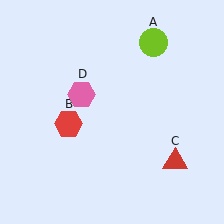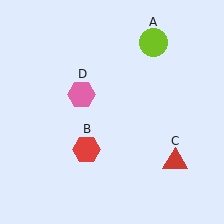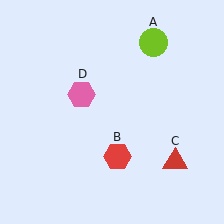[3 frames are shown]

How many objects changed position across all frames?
1 object changed position: red hexagon (object B).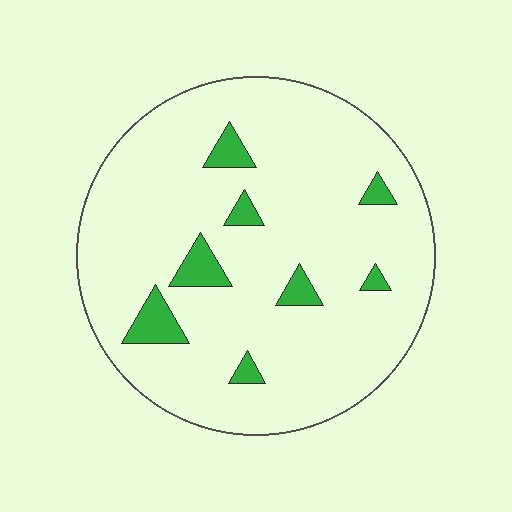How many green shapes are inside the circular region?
8.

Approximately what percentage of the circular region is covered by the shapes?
Approximately 10%.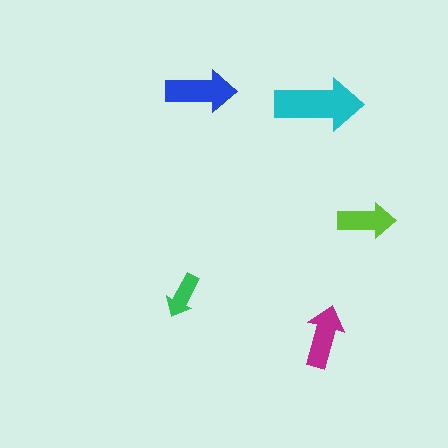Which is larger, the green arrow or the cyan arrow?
The cyan one.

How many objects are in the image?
There are 5 objects in the image.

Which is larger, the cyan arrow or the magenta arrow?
The cyan one.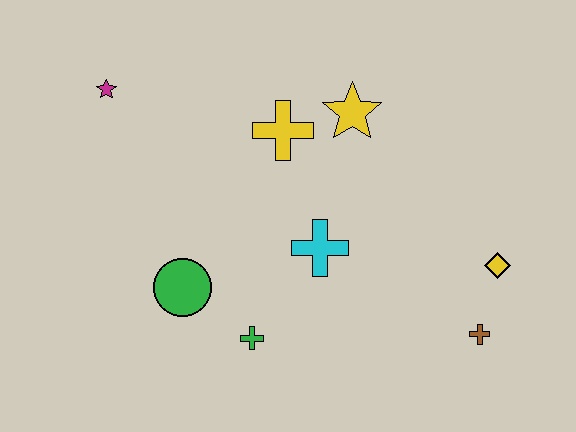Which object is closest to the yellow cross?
The yellow star is closest to the yellow cross.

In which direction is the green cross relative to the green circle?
The green cross is to the right of the green circle.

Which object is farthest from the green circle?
The yellow diamond is farthest from the green circle.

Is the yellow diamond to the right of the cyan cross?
Yes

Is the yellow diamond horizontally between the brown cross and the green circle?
No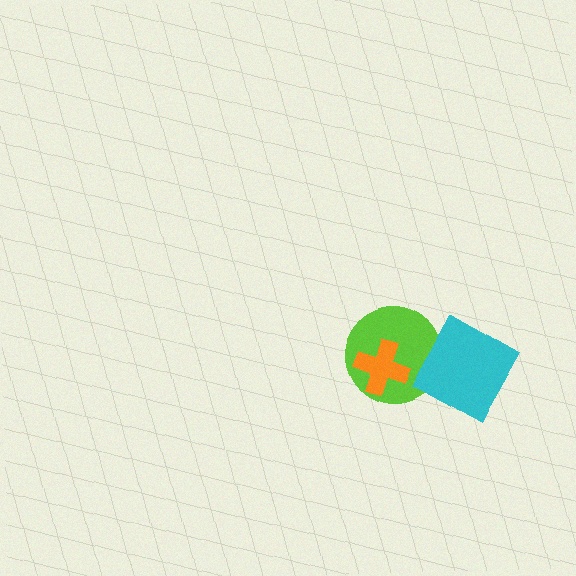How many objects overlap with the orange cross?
1 object overlaps with the orange cross.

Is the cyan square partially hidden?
No, no other shape covers it.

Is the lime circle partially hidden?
Yes, it is partially covered by another shape.